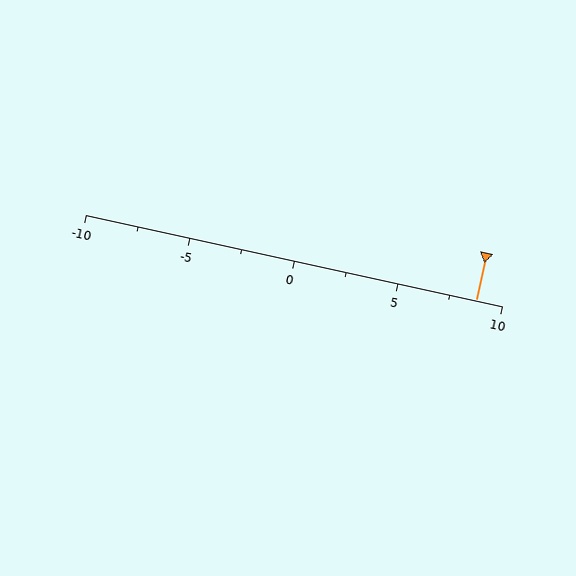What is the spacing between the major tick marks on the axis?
The major ticks are spaced 5 apart.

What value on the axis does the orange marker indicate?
The marker indicates approximately 8.8.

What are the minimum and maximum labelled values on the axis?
The axis runs from -10 to 10.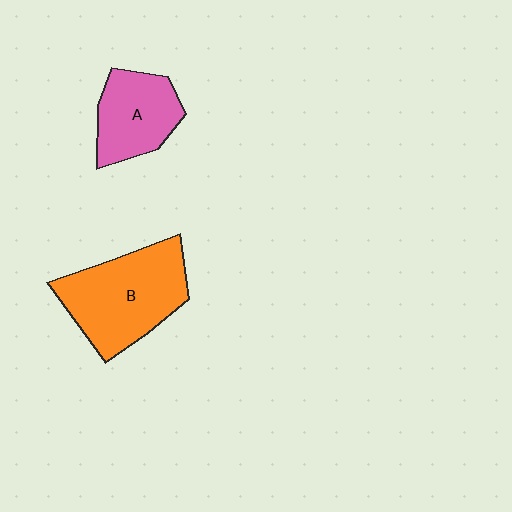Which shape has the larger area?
Shape B (orange).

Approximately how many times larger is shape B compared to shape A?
Approximately 1.5 times.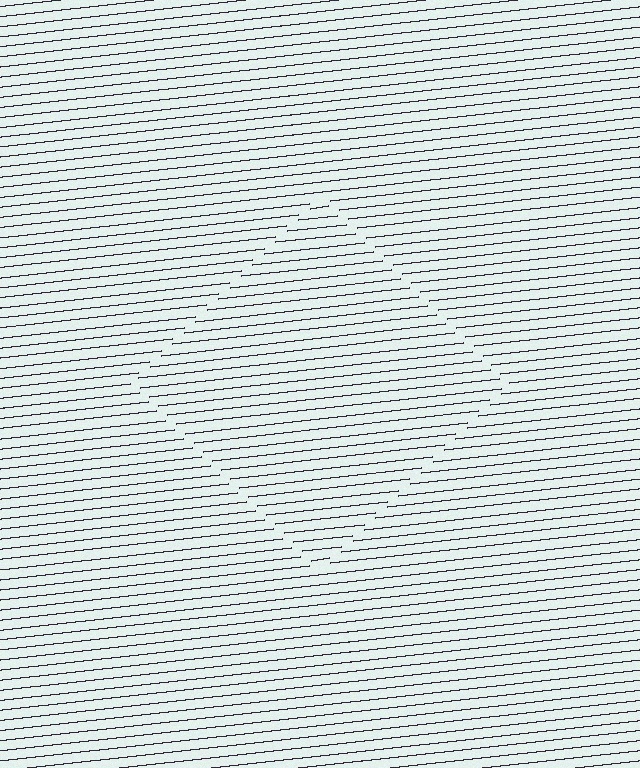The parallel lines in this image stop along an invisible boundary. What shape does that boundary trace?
An illusory square. The interior of the shape contains the same grating, shifted by half a period — the contour is defined by the phase discontinuity where line-ends from the inner and outer gratings abut.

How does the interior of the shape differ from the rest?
The interior of the shape contains the same grating, shifted by half a period — the contour is defined by the phase discontinuity where line-ends from the inner and outer gratings abut.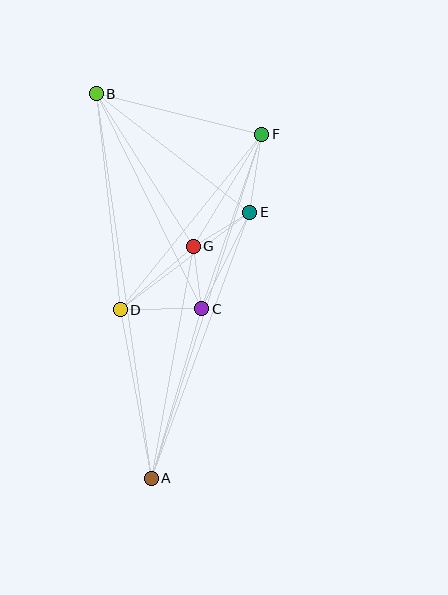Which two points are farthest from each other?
Points A and B are farthest from each other.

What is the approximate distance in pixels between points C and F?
The distance between C and F is approximately 184 pixels.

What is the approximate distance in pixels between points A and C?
The distance between A and C is approximately 177 pixels.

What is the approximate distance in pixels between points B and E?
The distance between B and E is approximately 194 pixels.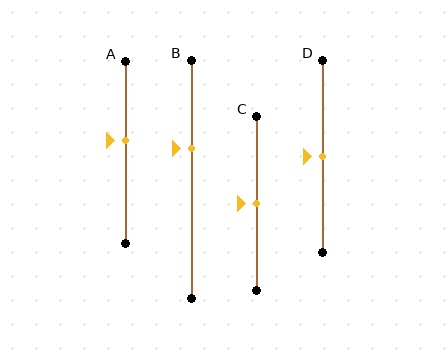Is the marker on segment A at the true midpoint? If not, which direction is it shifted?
No, the marker on segment A is shifted upward by about 6% of the segment length.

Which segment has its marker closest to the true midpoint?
Segment C has its marker closest to the true midpoint.